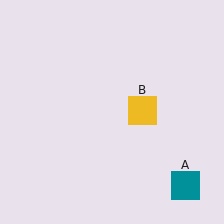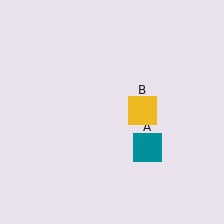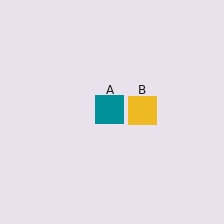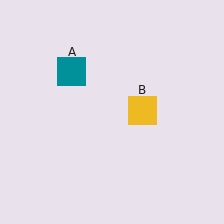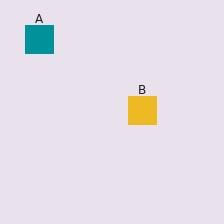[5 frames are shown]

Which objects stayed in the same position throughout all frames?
Yellow square (object B) remained stationary.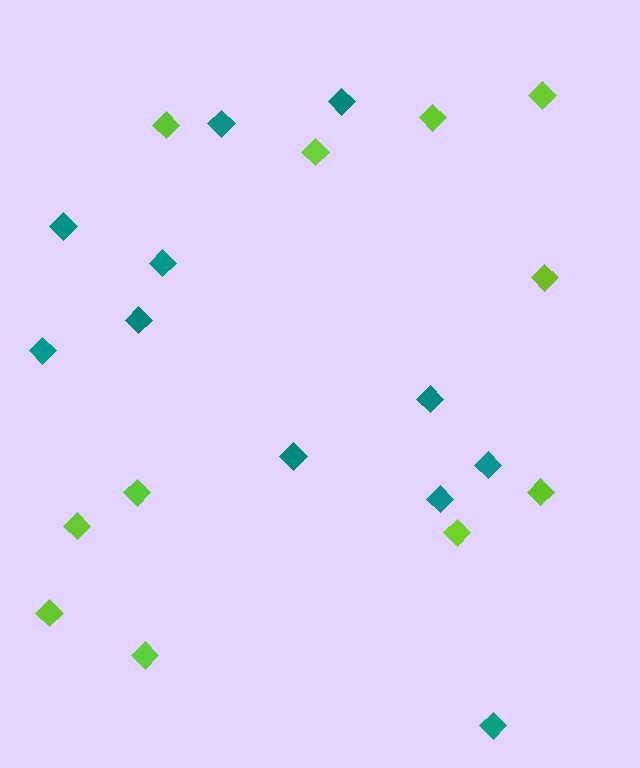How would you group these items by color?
There are 2 groups: one group of teal diamonds (11) and one group of lime diamonds (11).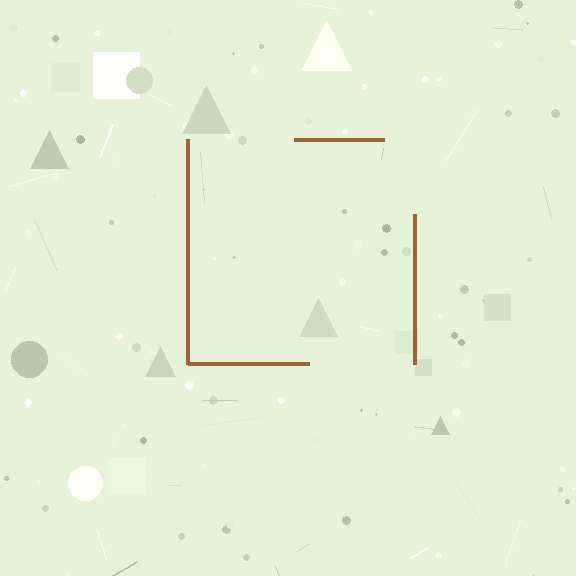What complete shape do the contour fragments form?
The contour fragments form a square.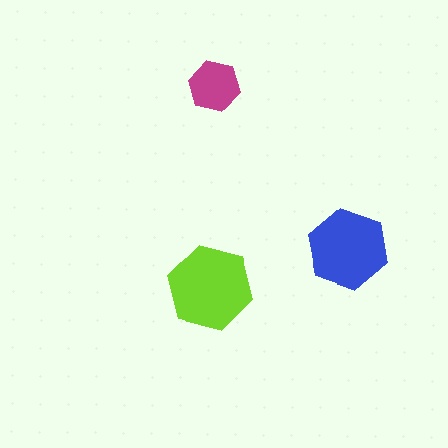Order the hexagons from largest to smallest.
the lime one, the blue one, the magenta one.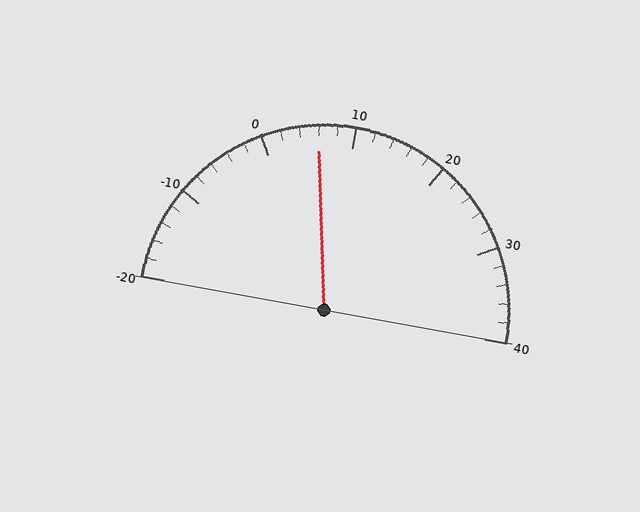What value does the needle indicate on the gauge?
The needle indicates approximately 6.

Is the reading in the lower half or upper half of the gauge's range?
The reading is in the lower half of the range (-20 to 40).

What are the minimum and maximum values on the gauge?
The gauge ranges from -20 to 40.